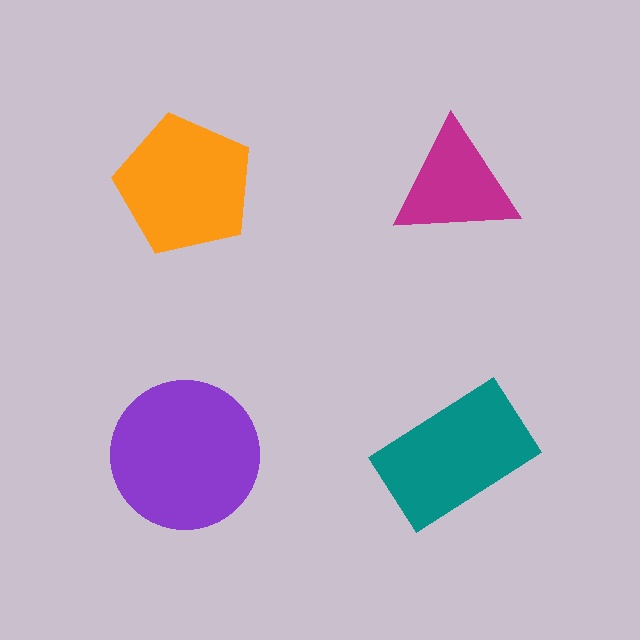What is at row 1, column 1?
An orange pentagon.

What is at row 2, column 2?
A teal rectangle.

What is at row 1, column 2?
A magenta triangle.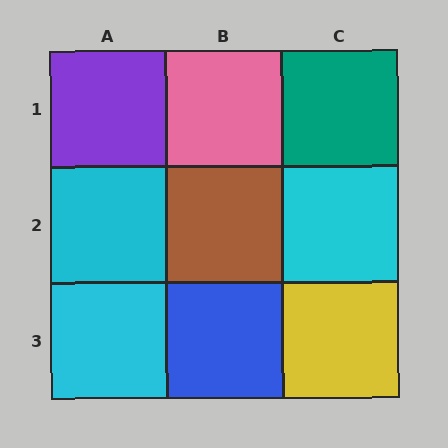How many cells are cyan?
3 cells are cyan.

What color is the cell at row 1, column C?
Teal.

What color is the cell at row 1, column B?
Pink.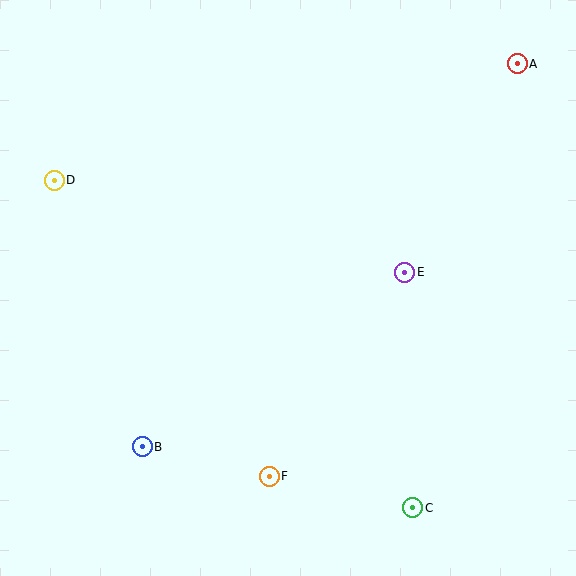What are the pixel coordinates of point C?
Point C is at (413, 508).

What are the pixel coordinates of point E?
Point E is at (405, 272).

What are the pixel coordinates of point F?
Point F is at (269, 476).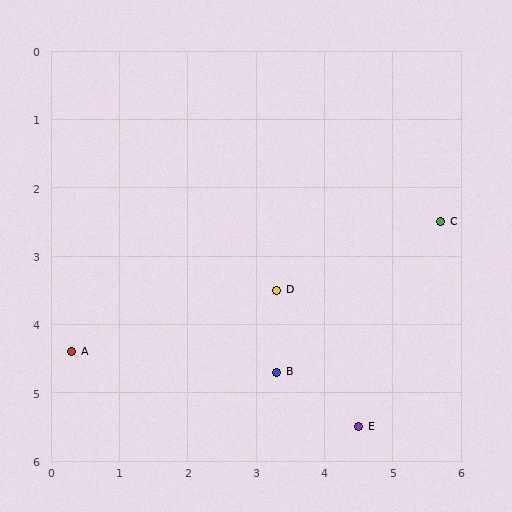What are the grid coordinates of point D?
Point D is at approximately (3.3, 3.5).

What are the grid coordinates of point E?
Point E is at approximately (4.5, 5.5).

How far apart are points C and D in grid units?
Points C and D are about 2.6 grid units apart.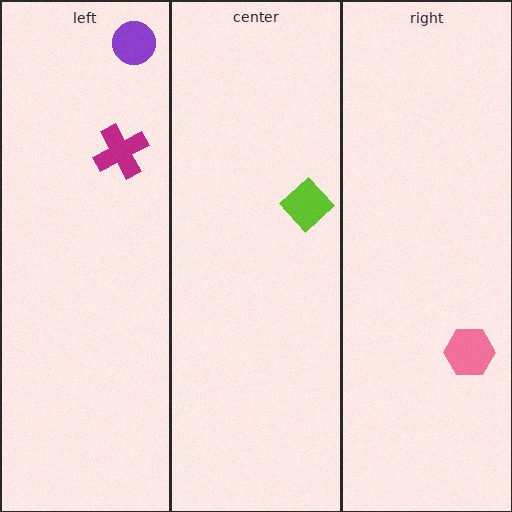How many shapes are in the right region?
1.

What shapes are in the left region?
The purple circle, the magenta cross.